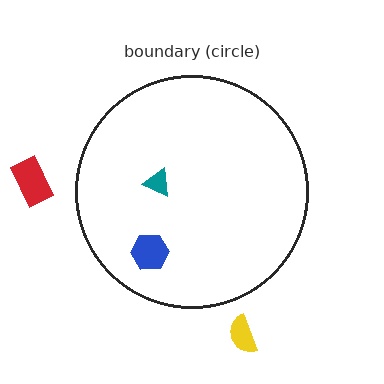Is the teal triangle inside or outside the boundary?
Inside.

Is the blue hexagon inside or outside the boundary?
Inside.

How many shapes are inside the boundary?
2 inside, 2 outside.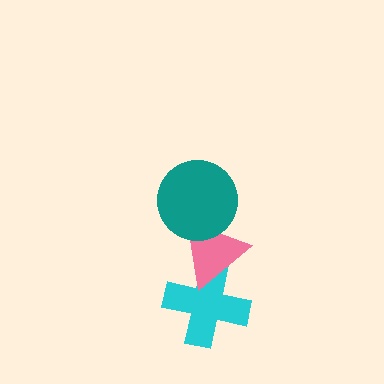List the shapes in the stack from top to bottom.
From top to bottom: the teal circle, the pink triangle, the cyan cross.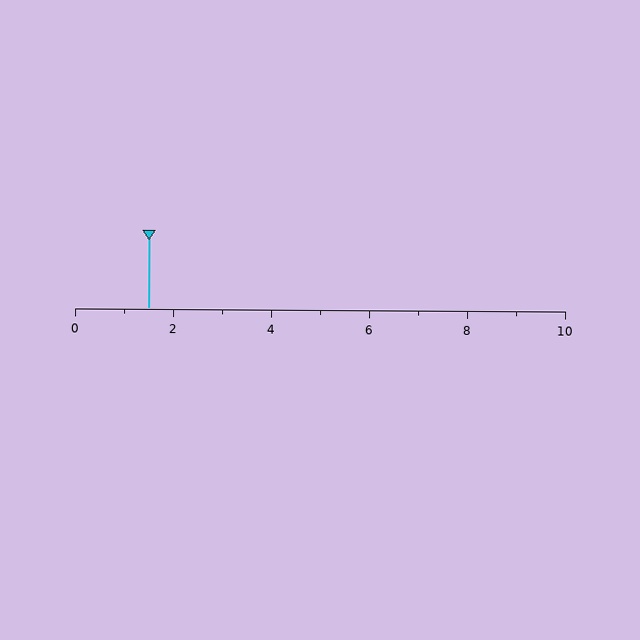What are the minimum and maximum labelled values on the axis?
The axis runs from 0 to 10.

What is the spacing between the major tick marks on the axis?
The major ticks are spaced 2 apart.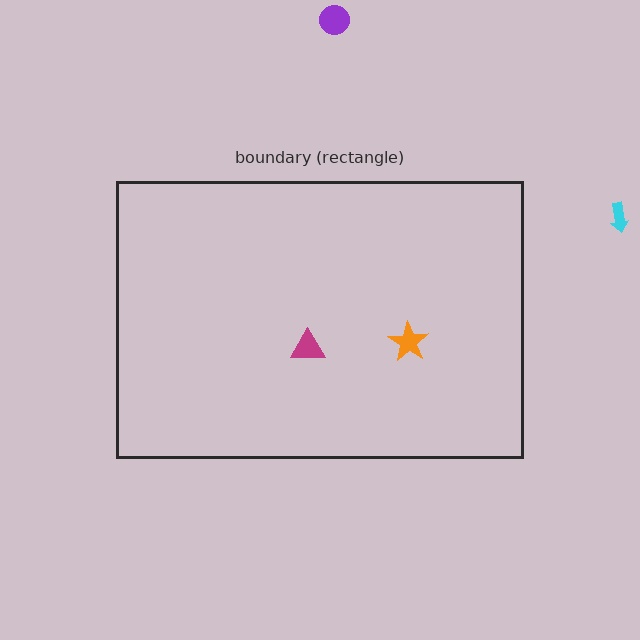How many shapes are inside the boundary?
2 inside, 2 outside.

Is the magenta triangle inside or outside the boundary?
Inside.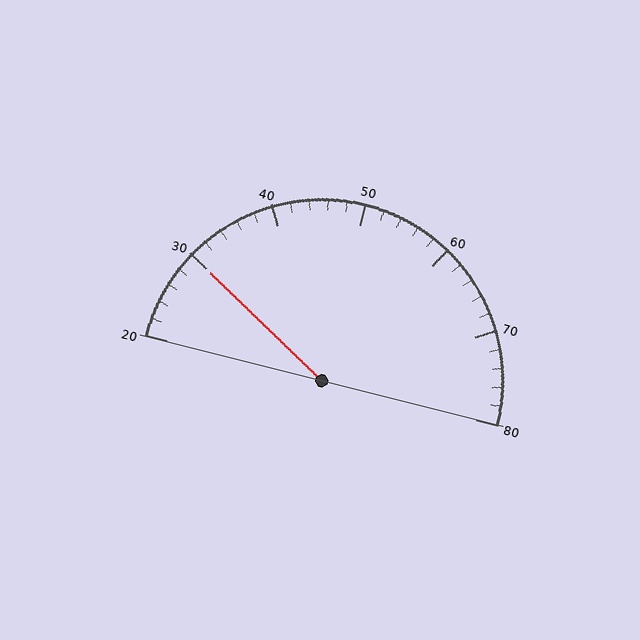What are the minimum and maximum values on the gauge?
The gauge ranges from 20 to 80.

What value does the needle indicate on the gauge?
The needle indicates approximately 30.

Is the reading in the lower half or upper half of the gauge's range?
The reading is in the lower half of the range (20 to 80).